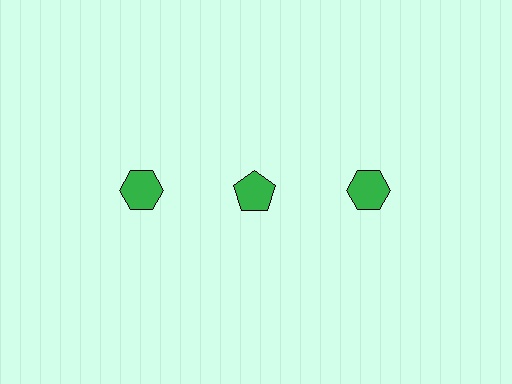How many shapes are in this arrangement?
There are 3 shapes arranged in a grid pattern.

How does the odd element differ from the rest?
It has a different shape: pentagon instead of hexagon.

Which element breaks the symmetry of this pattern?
The green pentagon in the top row, second from left column breaks the symmetry. All other shapes are green hexagons.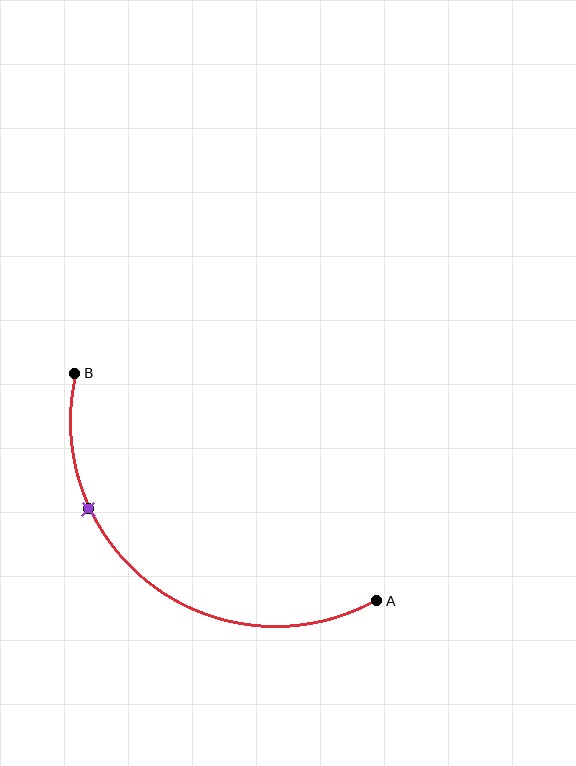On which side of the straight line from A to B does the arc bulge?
The arc bulges below and to the left of the straight line connecting A and B.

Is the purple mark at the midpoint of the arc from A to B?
No. The purple mark lies on the arc but is closer to endpoint B. The arc midpoint would be at the point on the curve equidistant along the arc from both A and B.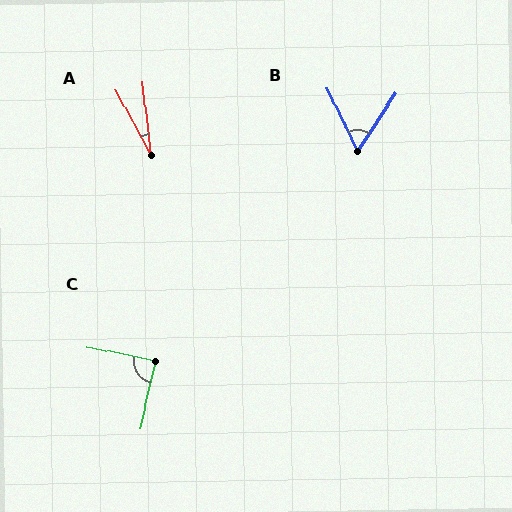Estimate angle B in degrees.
Approximately 58 degrees.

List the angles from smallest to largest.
A (22°), B (58°), C (88°).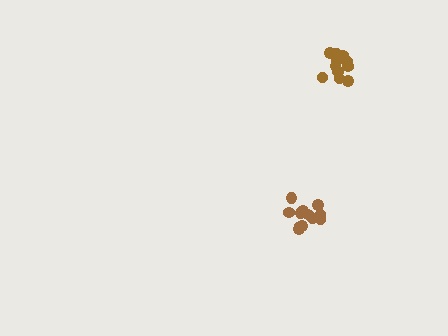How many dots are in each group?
Group 1: 13 dots, Group 2: 12 dots (25 total).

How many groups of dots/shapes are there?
There are 2 groups.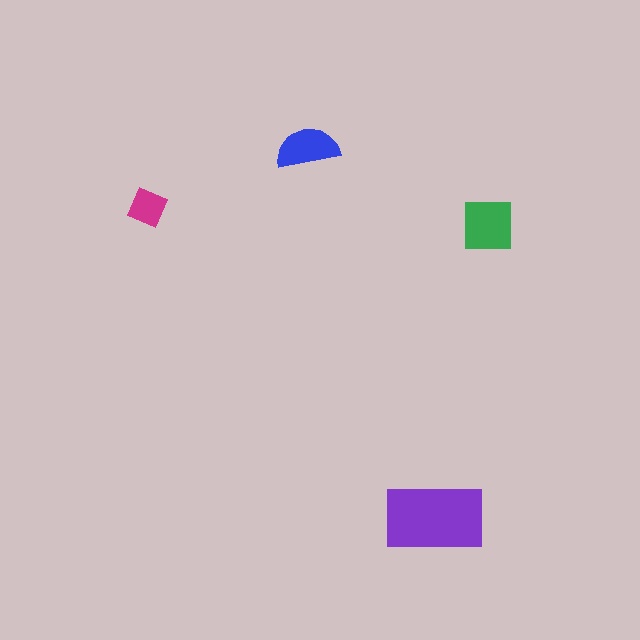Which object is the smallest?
The magenta diamond.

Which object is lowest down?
The purple rectangle is bottommost.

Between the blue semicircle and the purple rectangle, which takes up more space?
The purple rectangle.